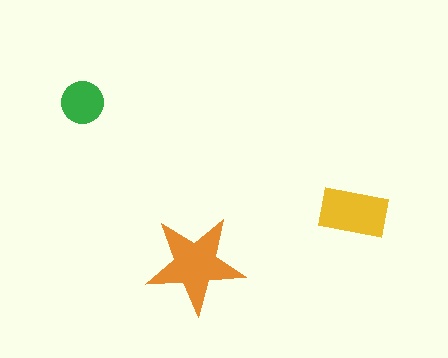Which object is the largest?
The orange star.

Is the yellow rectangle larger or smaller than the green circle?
Larger.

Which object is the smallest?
The green circle.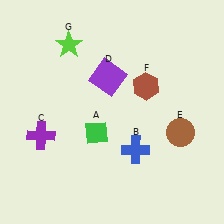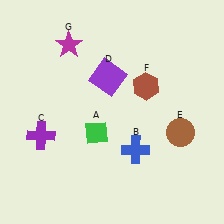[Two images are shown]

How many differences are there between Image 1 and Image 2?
There is 1 difference between the two images.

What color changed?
The star (G) changed from lime in Image 1 to magenta in Image 2.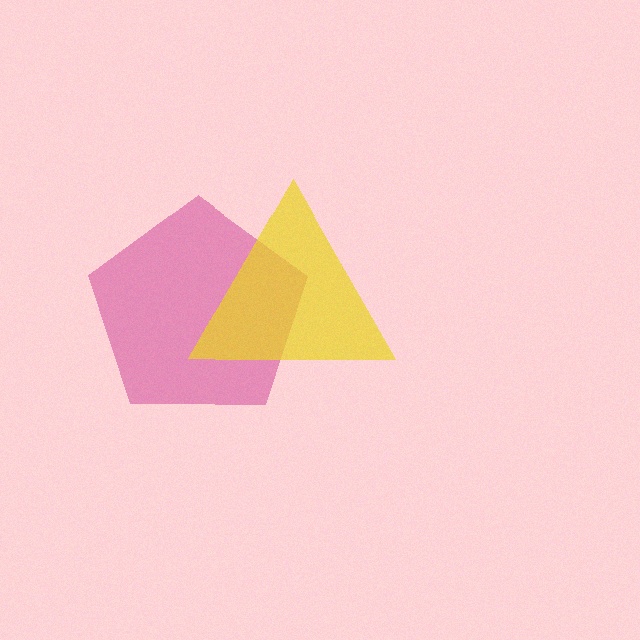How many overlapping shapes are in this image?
There are 2 overlapping shapes in the image.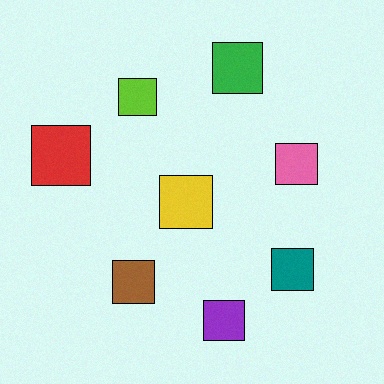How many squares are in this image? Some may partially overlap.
There are 8 squares.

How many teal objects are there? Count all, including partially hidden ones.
There is 1 teal object.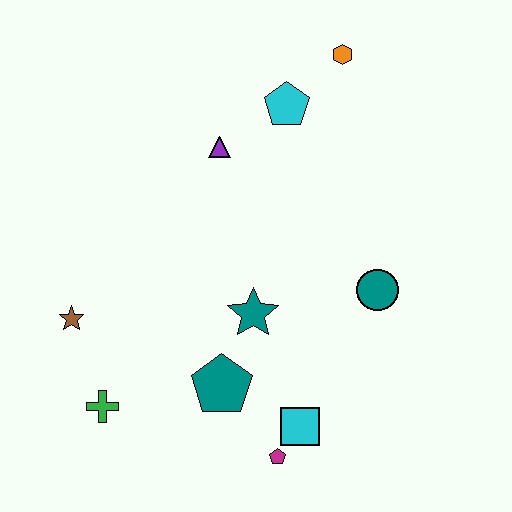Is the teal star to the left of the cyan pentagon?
Yes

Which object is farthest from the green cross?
The orange hexagon is farthest from the green cross.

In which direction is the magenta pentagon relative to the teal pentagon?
The magenta pentagon is below the teal pentagon.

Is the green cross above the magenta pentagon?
Yes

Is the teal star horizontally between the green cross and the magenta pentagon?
Yes